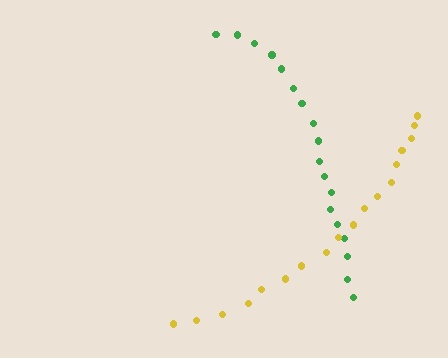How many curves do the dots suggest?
There are 2 distinct paths.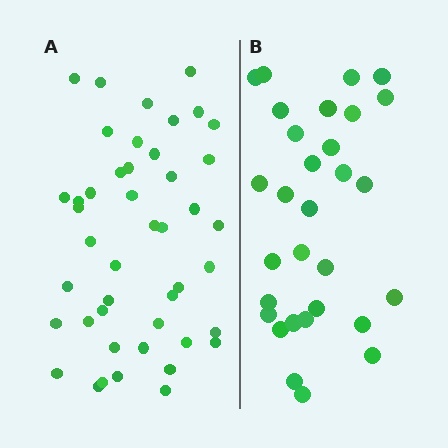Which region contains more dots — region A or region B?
Region A (the left region) has more dots.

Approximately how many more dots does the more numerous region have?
Region A has approximately 15 more dots than region B.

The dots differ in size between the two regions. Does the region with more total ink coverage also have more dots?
No. Region B has more total ink coverage because its dots are larger, but region A actually contains more individual dots. Total area can be misleading — the number of items is what matters here.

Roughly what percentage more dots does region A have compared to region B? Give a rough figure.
About 50% more.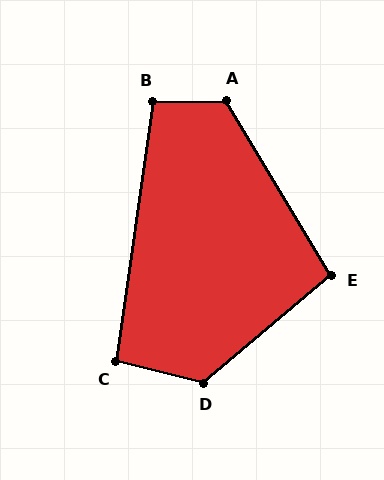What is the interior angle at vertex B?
Approximately 99 degrees (obtuse).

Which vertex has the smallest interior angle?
C, at approximately 96 degrees.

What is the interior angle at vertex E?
Approximately 99 degrees (obtuse).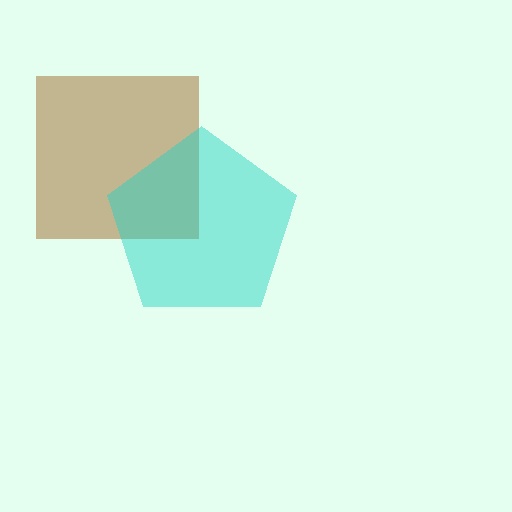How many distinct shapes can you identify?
There are 2 distinct shapes: a brown square, a cyan pentagon.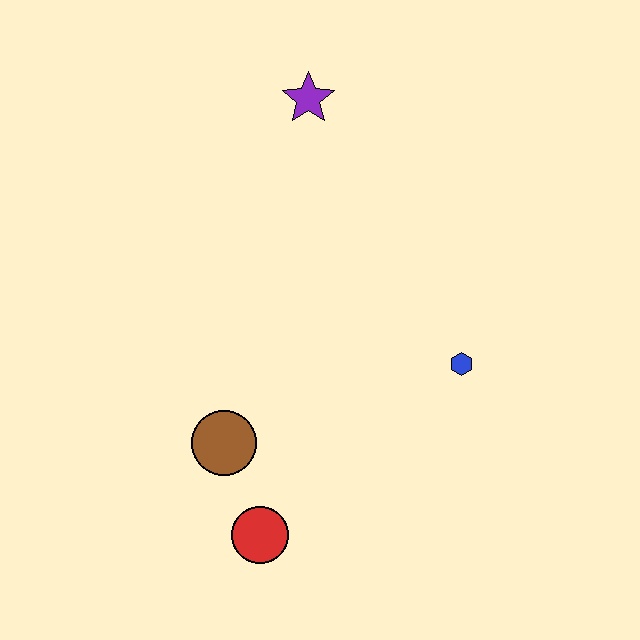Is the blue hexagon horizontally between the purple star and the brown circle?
No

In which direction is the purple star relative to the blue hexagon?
The purple star is above the blue hexagon.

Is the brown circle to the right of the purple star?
No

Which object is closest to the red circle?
The brown circle is closest to the red circle.